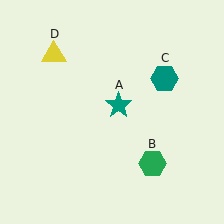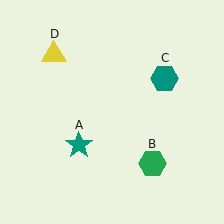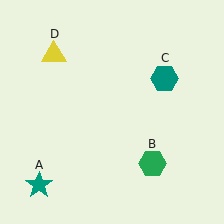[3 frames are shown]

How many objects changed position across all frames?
1 object changed position: teal star (object A).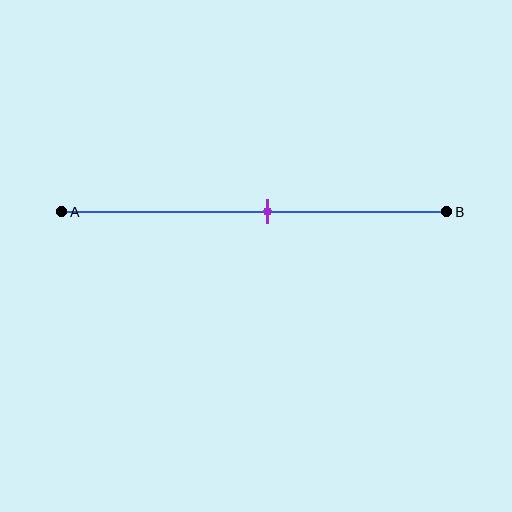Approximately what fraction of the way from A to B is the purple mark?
The purple mark is approximately 55% of the way from A to B.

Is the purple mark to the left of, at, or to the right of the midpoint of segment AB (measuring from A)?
The purple mark is to the right of the midpoint of segment AB.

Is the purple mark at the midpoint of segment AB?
No, the mark is at about 55% from A, not at the 50% midpoint.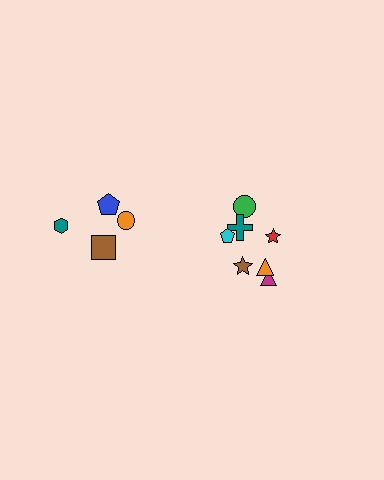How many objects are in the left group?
There are 4 objects.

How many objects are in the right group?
There are 7 objects.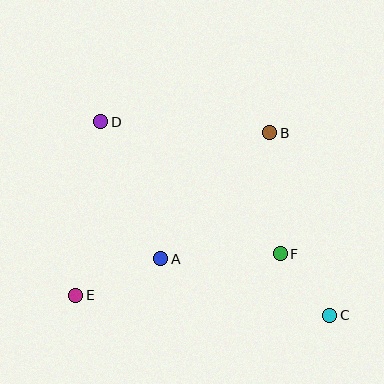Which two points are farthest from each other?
Points C and D are farthest from each other.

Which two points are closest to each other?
Points C and F are closest to each other.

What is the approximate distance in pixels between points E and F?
The distance between E and F is approximately 209 pixels.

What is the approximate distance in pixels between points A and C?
The distance between A and C is approximately 178 pixels.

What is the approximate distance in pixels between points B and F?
The distance between B and F is approximately 121 pixels.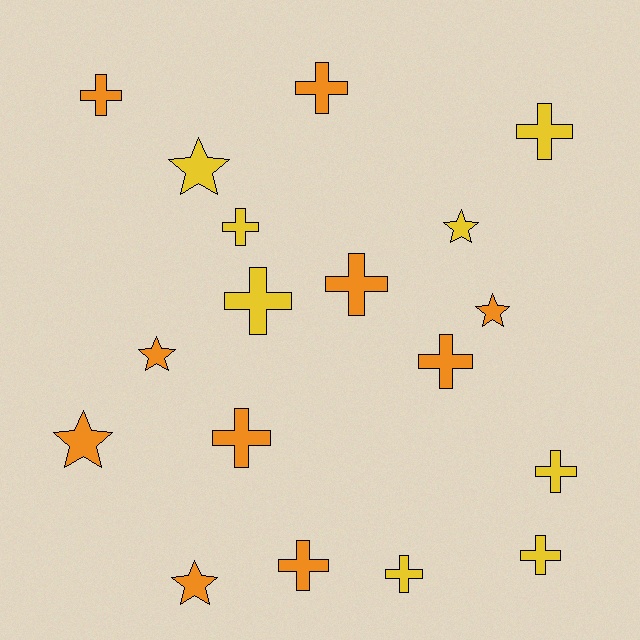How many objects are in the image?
There are 18 objects.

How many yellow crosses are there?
There are 6 yellow crosses.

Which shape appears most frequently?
Cross, with 12 objects.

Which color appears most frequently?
Orange, with 10 objects.